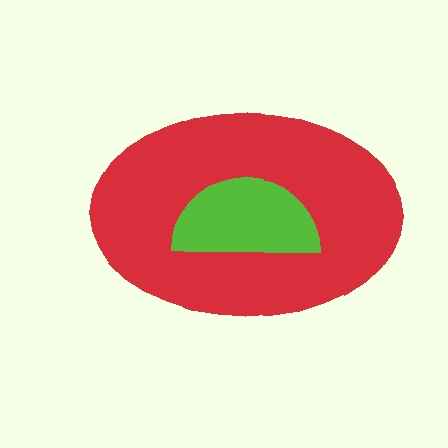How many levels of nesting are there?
2.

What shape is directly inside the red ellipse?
The lime semicircle.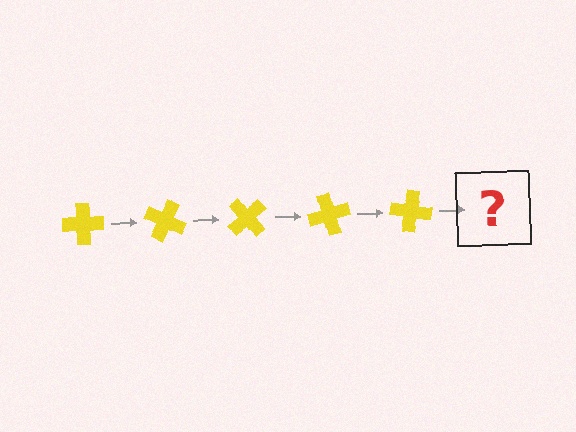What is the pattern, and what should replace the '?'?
The pattern is that the cross rotates 25 degrees each step. The '?' should be a yellow cross rotated 125 degrees.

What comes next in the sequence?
The next element should be a yellow cross rotated 125 degrees.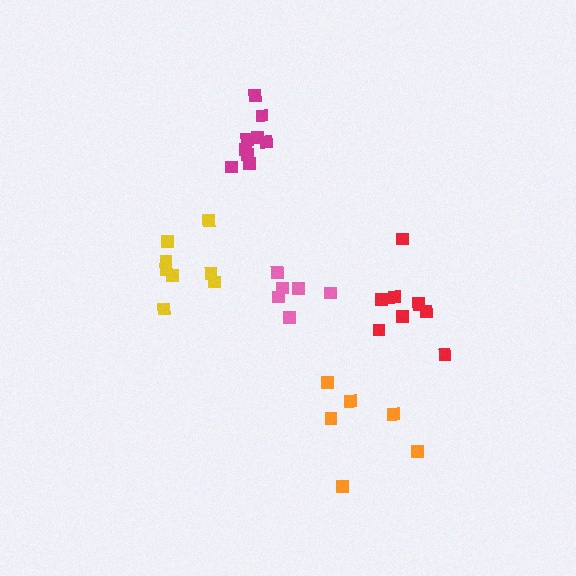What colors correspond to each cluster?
The clusters are colored: yellow, orange, red, magenta, pink.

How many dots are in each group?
Group 1: 8 dots, Group 2: 6 dots, Group 3: 9 dots, Group 4: 9 dots, Group 5: 6 dots (38 total).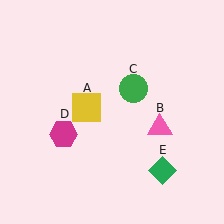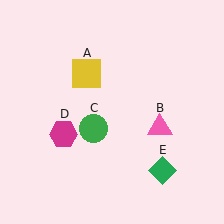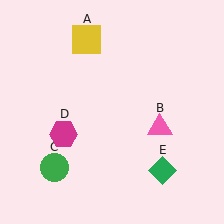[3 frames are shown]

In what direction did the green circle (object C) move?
The green circle (object C) moved down and to the left.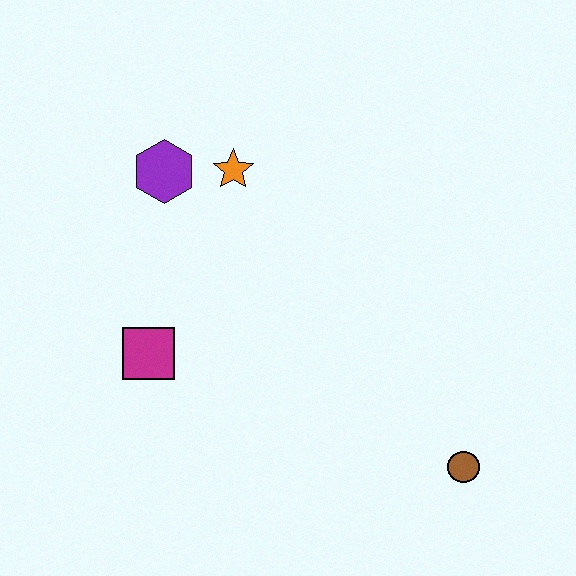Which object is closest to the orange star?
The purple hexagon is closest to the orange star.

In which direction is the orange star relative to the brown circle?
The orange star is above the brown circle.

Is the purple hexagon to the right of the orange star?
No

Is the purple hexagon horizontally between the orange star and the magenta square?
Yes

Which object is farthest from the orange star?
The brown circle is farthest from the orange star.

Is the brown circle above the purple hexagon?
No